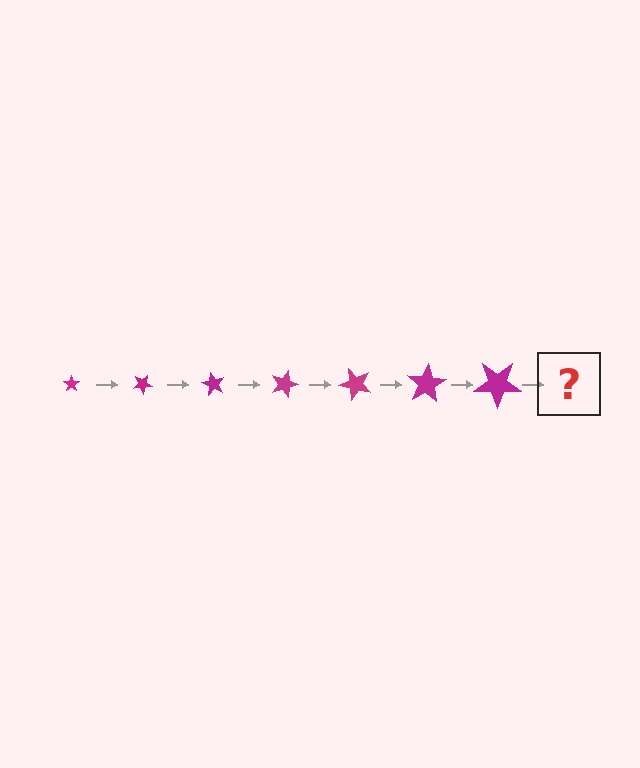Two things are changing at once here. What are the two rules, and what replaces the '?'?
The two rules are that the star grows larger each step and it rotates 30 degrees each step. The '?' should be a star, larger than the previous one and rotated 210 degrees from the start.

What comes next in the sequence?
The next element should be a star, larger than the previous one and rotated 210 degrees from the start.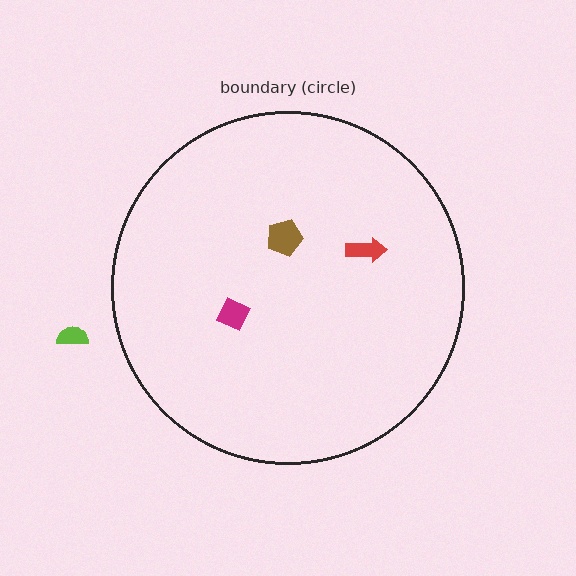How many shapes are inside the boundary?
3 inside, 1 outside.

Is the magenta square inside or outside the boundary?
Inside.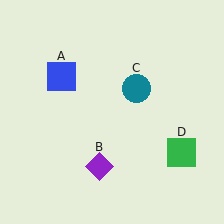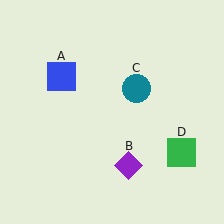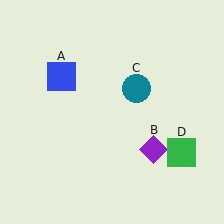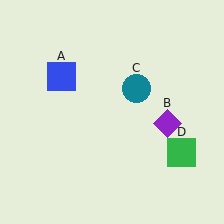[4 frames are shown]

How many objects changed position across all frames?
1 object changed position: purple diamond (object B).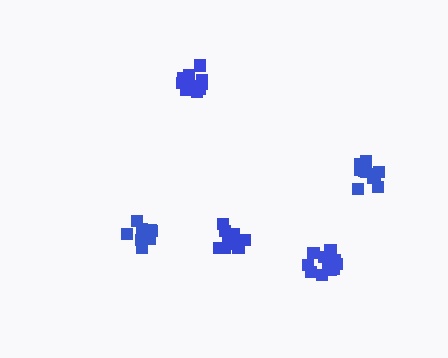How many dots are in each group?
Group 1: 12 dots, Group 2: 10 dots, Group 3: 15 dots, Group 4: 14 dots, Group 5: 11 dots (62 total).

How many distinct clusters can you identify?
There are 5 distinct clusters.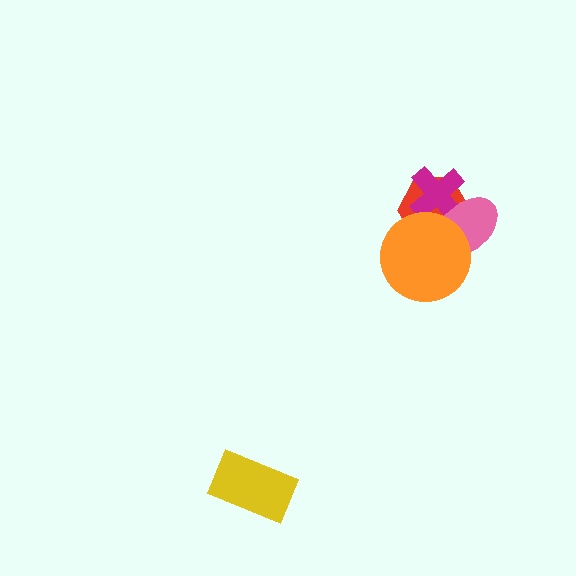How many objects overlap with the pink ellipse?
3 objects overlap with the pink ellipse.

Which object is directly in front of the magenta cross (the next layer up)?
The pink ellipse is directly in front of the magenta cross.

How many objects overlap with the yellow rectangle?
0 objects overlap with the yellow rectangle.